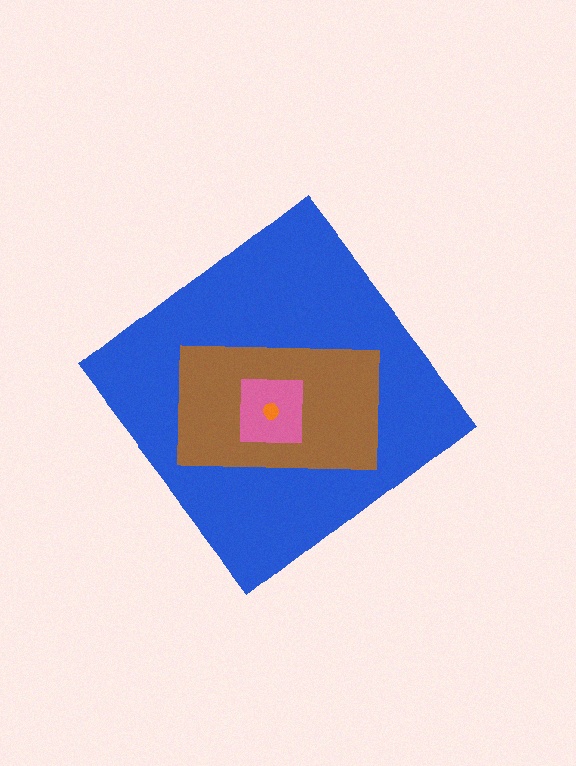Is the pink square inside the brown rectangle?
Yes.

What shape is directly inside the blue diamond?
The brown rectangle.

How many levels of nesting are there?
4.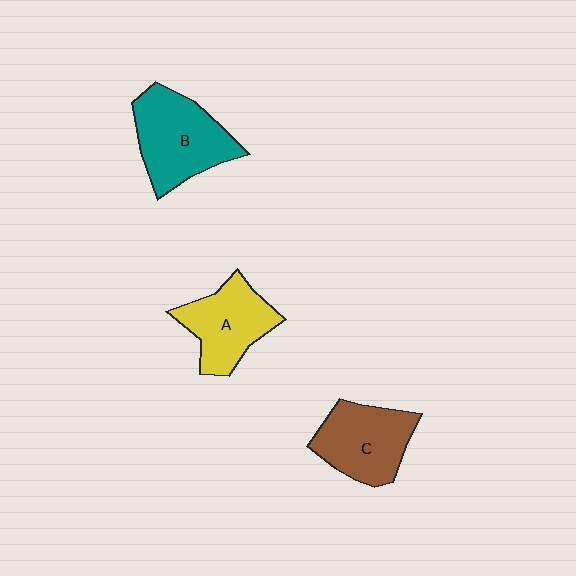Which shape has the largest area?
Shape B (teal).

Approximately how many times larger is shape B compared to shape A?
Approximately 1.2 times.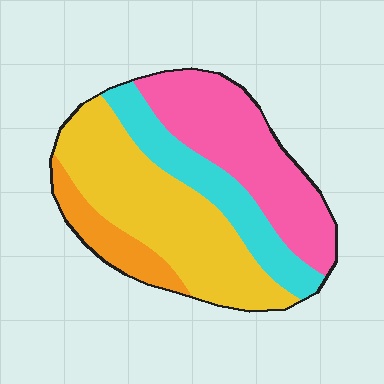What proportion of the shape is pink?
Pink covers about 30% of the shape.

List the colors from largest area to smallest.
From largest to smallest: yellow, pink, cyan, orange.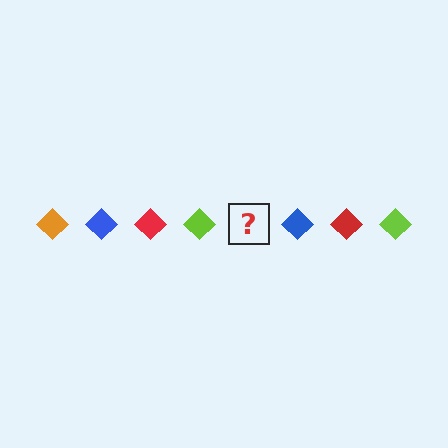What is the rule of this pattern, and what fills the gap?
The rule is that the pattern cycles through orange, blue, red, lime diamonds. The gap should be filled with an orange diamond.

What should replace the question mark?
The question mark should be replaced with an orange diamond.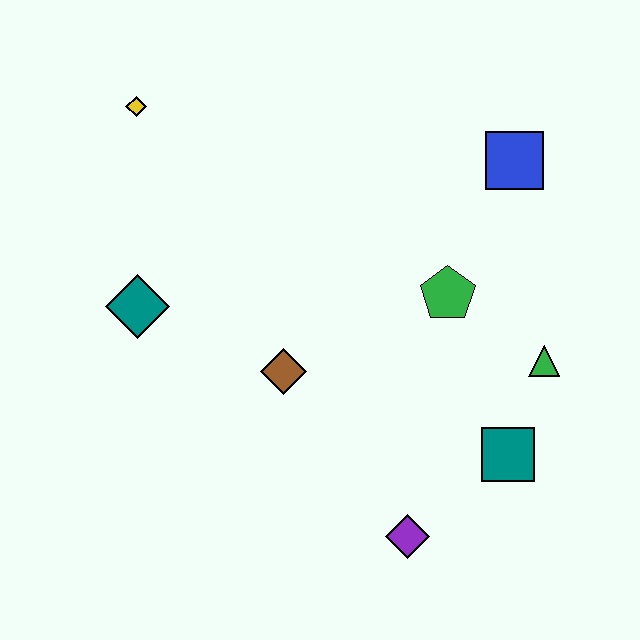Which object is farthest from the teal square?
The yellow diamond is farthest from the teal square.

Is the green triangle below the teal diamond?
Yes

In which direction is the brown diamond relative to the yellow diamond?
The brown diamond is below the yellow diamond.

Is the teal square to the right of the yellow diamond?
Yes